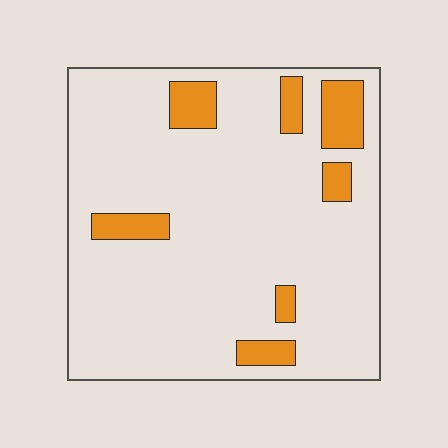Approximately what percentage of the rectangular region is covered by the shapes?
Approximately 10%.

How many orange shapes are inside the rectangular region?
7.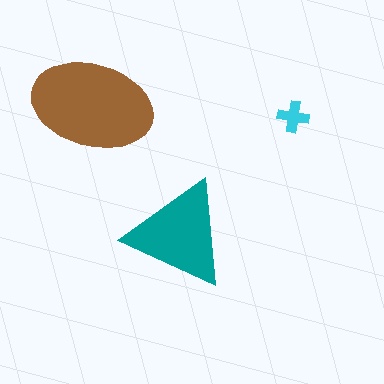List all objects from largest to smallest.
The brown ellipse, the teal triangle, the cyan cross.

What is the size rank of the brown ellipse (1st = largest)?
1st.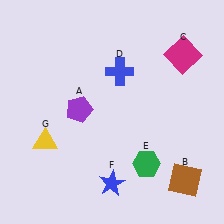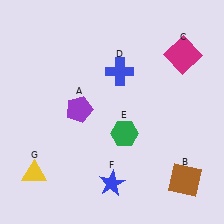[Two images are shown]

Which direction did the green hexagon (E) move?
The green hexagon (E) moved up.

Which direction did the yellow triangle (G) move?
The yellow triangle (G) moved down.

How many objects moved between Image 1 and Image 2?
2 objects moved between the two images.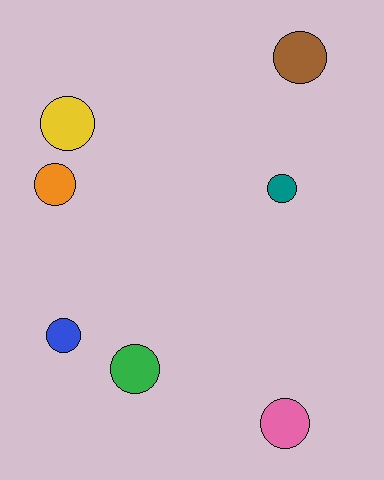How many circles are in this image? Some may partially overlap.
There are 7 circles.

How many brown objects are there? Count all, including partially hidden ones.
There is 1 brown object.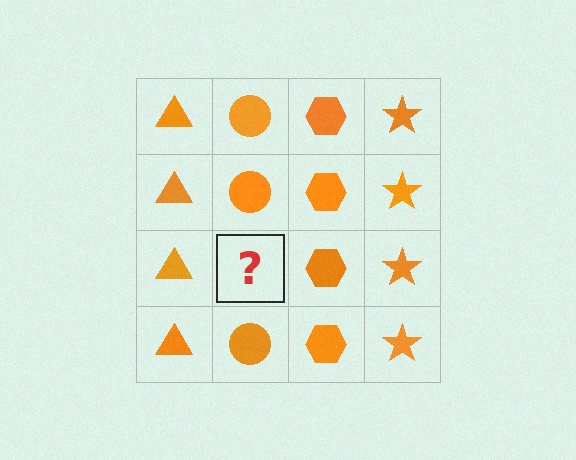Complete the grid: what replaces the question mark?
The question mark should be replaced with an orange circle.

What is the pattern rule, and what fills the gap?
The rule is that each column has a consistent shape. The gap should be filled with an orange circle.